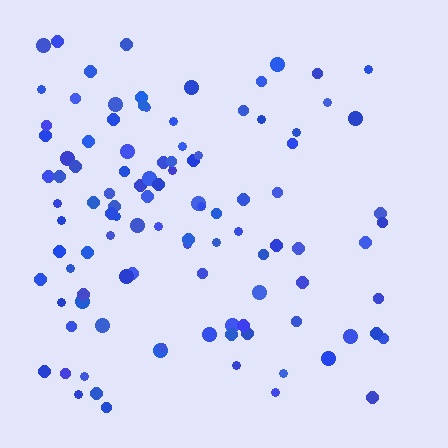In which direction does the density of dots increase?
From right to left, with the left side densest.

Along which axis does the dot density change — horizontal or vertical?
Horizontal.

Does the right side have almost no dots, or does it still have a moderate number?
Still a moderate number, just noticeably fewer than the left.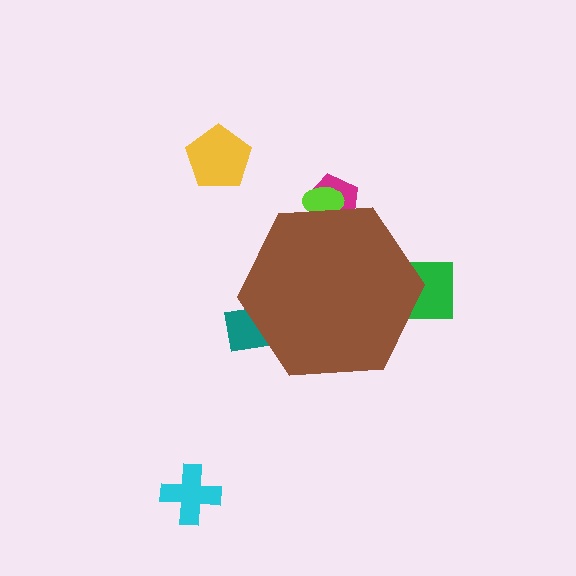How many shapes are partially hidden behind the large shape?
4 shapes are partially hidden.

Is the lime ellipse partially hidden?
Yes, the lime ellipse is partially hidden behind the brown hexagon.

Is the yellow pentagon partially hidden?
No, the yellow pentagon is fully visible.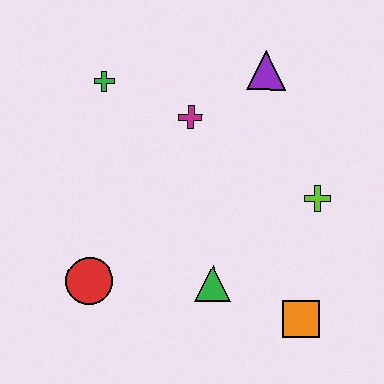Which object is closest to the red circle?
The green triangle is closest to the red circle.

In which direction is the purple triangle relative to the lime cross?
The purple triangle is above the lime cross.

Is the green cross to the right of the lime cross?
No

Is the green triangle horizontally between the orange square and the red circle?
Yes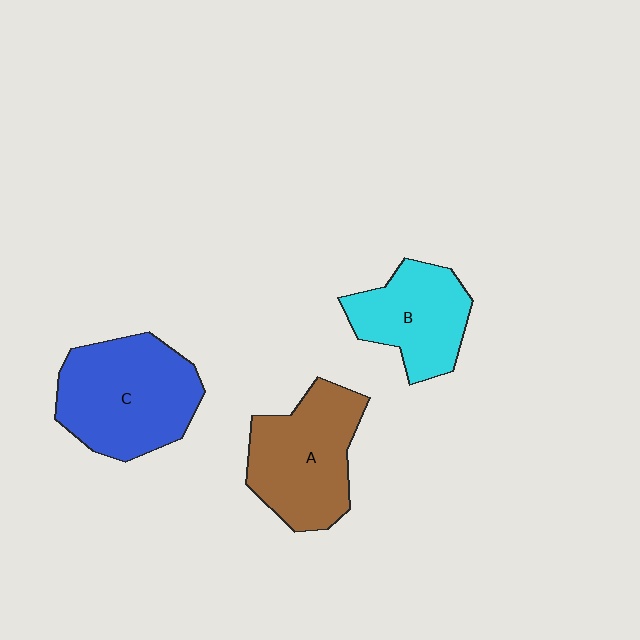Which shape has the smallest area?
Shape B (cyan).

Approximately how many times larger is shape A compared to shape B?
Approximately 1.3 times.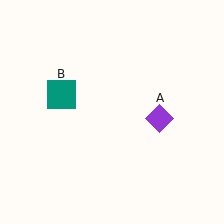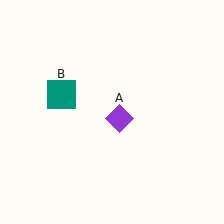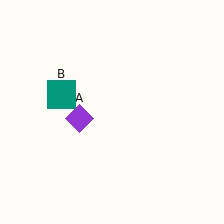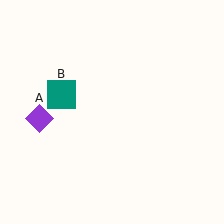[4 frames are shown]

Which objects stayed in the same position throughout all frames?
Teal square (object B) remained stationary.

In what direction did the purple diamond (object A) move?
The purple diamond (object A) moved left.